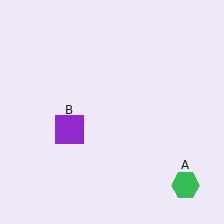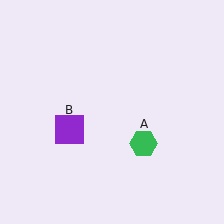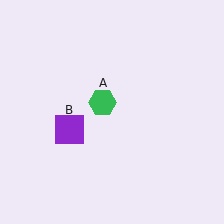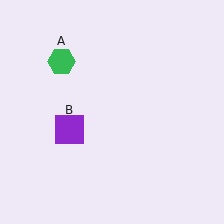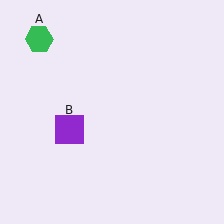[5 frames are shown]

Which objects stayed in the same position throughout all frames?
Purple square (object B) remained stationary.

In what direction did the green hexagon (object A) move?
The green hexagon (object A) moved up and to the left.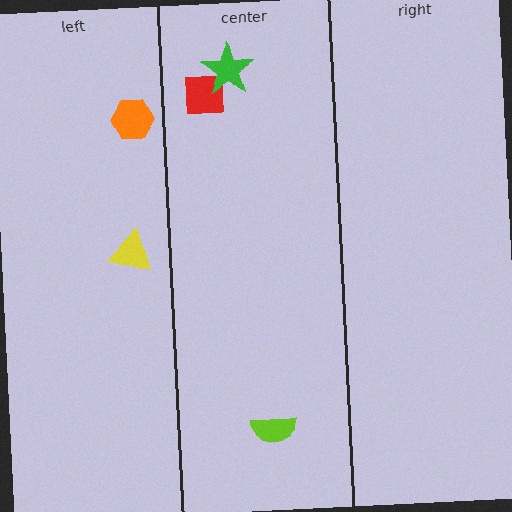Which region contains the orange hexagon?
The left region.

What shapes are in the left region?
The orange hexagon, the yellow triangle.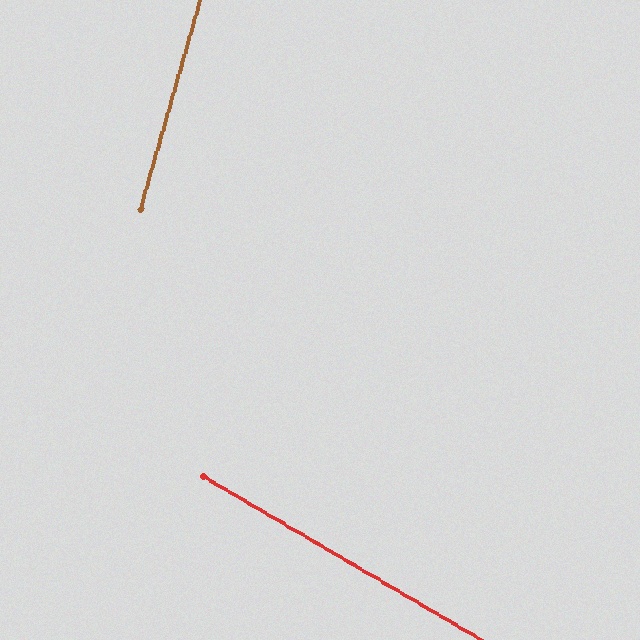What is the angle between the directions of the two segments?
Approximately 75 degrees.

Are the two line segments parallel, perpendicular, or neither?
Neither parallel nor perpendicular — they differ by about 75°.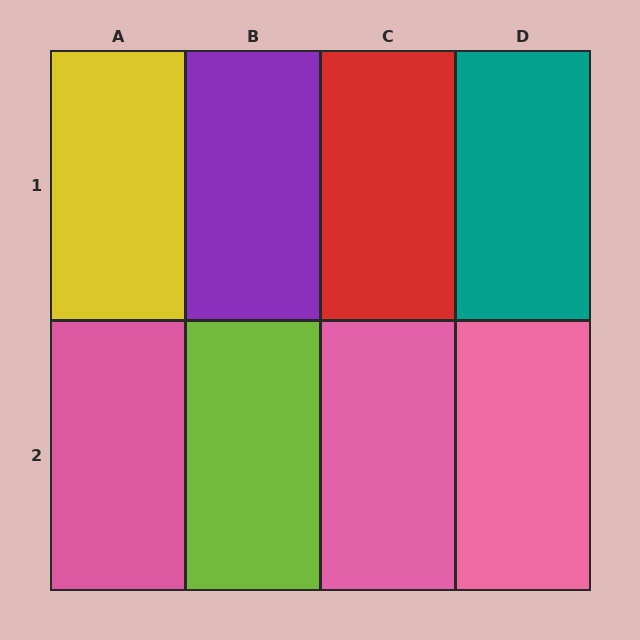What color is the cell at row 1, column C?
Red.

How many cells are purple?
1 cell is purple.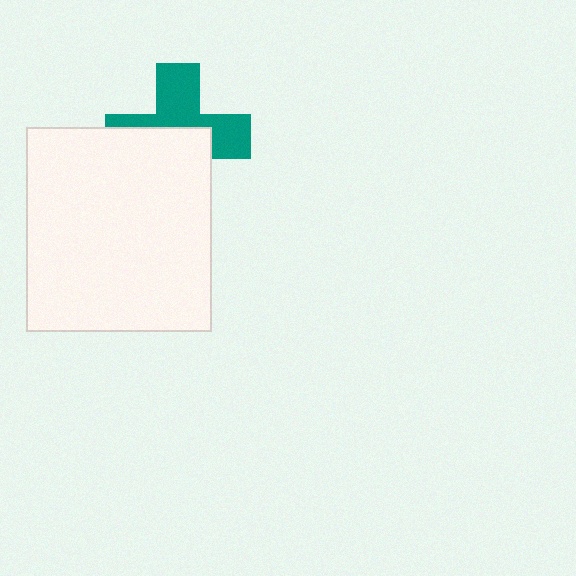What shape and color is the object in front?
The object in front is a white rectangle.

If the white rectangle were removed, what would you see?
You would see the complete teal cross.